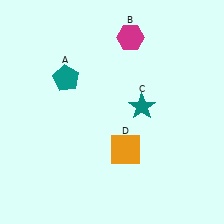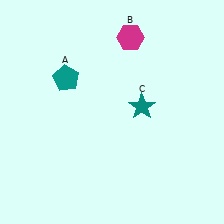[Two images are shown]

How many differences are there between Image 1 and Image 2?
There is 1 difference between the two images.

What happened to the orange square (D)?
The orange square (D) was removed in Image 2. It was in the bottom-right area of Image 1.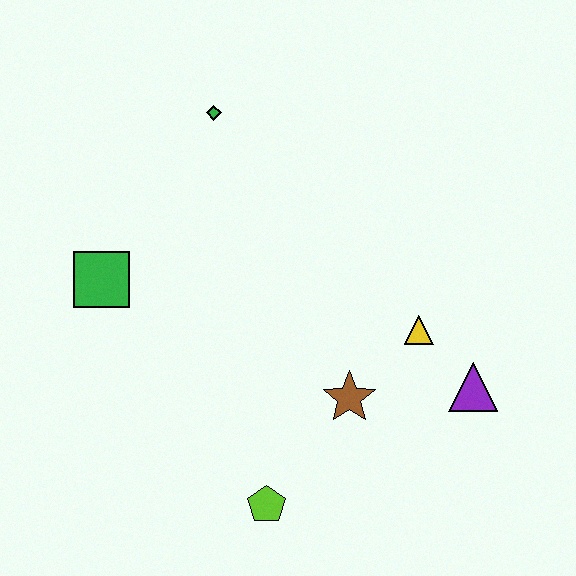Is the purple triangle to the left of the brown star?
No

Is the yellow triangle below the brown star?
No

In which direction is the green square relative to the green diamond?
The green square is below the green diamond.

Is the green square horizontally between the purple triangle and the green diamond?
No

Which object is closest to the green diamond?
The green square is closest to the green diamond.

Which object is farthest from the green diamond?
The lime pentagon is farthest from the green diamond.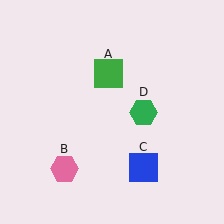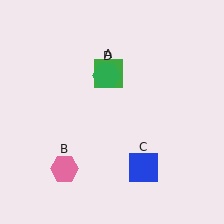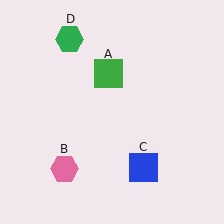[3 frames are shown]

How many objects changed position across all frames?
1 object changed position: green hexagon (object D).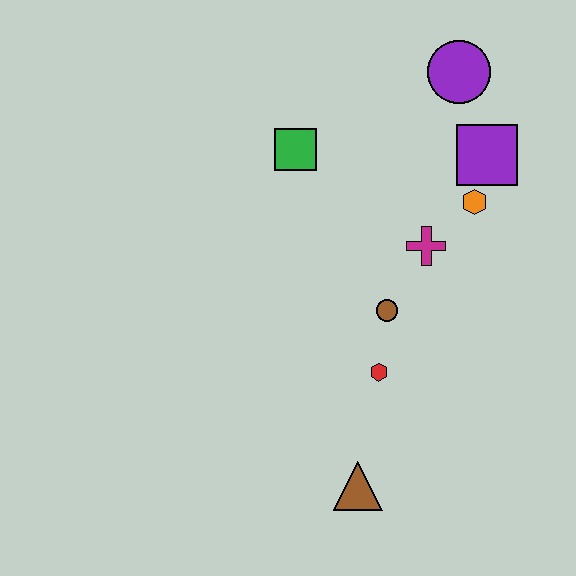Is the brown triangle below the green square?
Yes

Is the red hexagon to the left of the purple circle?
Yes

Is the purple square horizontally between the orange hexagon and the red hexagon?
No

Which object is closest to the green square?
The magenta cross is closest to the green square.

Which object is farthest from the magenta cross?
The brown triangle is farthest from the magenta cross.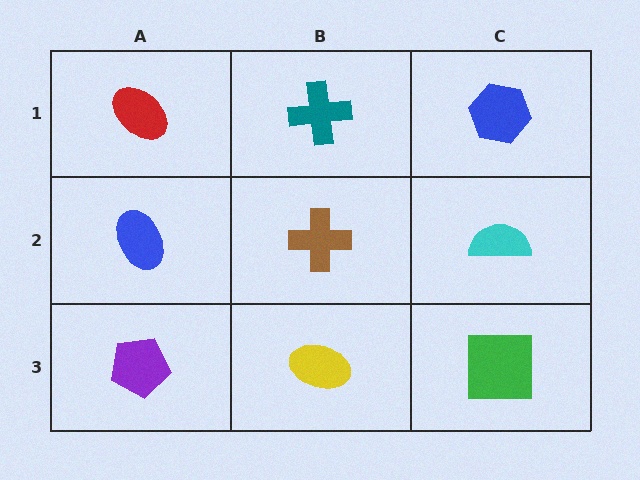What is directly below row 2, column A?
A purple pentagon.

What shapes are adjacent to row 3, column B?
A brown cross (row 2, column B), a purple pentagon (row 3, column A), a green square (row 3, column C).